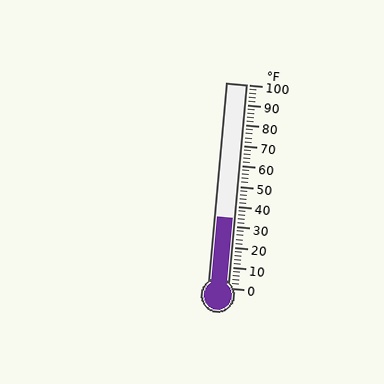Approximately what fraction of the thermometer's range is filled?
The thermometer is filled to approximately 35% of its range.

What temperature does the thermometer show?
The thermometer shows approximately 34°F.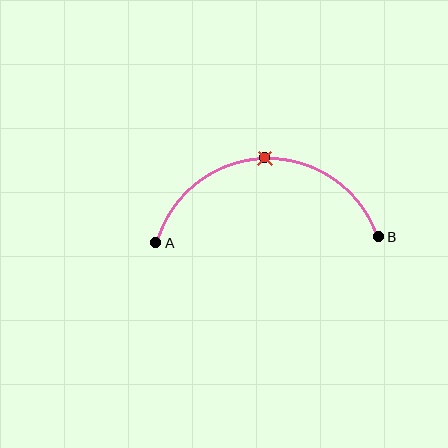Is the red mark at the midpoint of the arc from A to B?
Yes. The red mark lies on the arc at equal arc-length from both A and B — it is the arc midpoint.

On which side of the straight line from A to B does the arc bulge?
The arc bulges above the straight line connecting A and B.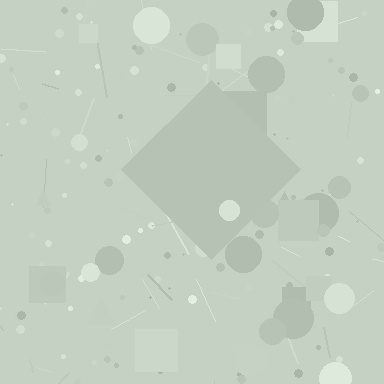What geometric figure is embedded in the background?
A diamond is embedded in the background.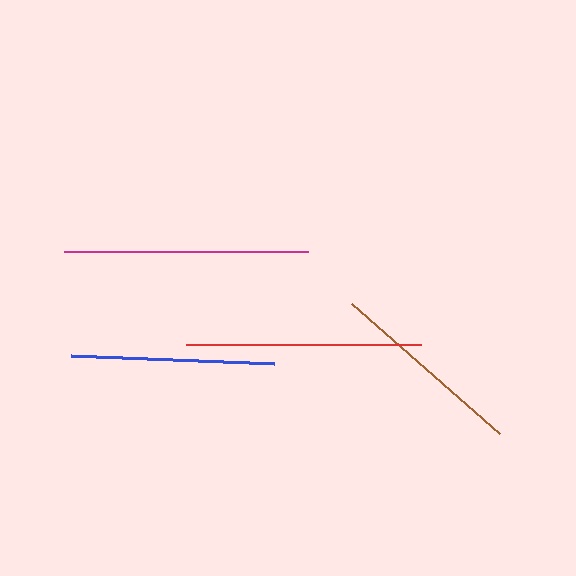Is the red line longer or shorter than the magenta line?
The magenta line is longer than the red line.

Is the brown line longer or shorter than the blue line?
The blue line is longer than the brown line.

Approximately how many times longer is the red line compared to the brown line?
The red line is approximately 1.2 times the length of the brown line.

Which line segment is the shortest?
The brown line is the shortest at approximately 197 pixels.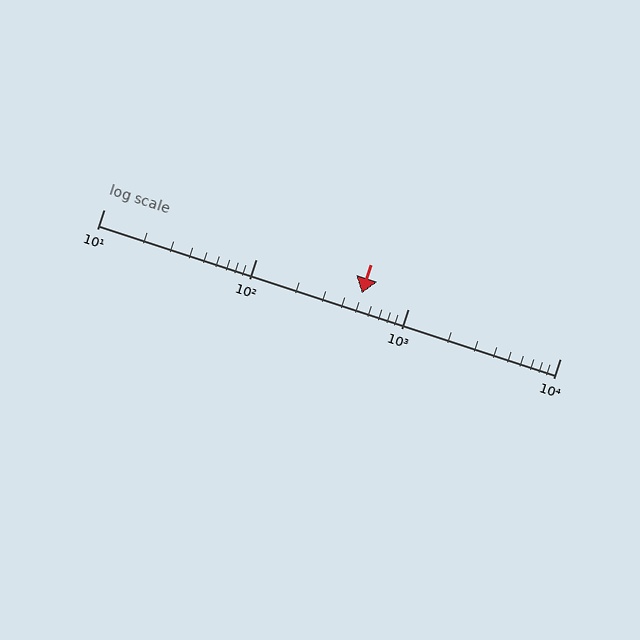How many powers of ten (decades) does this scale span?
The scale spans 3 decades, from 10 to 10000.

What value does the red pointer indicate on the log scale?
The pointer indicates approximately 500.